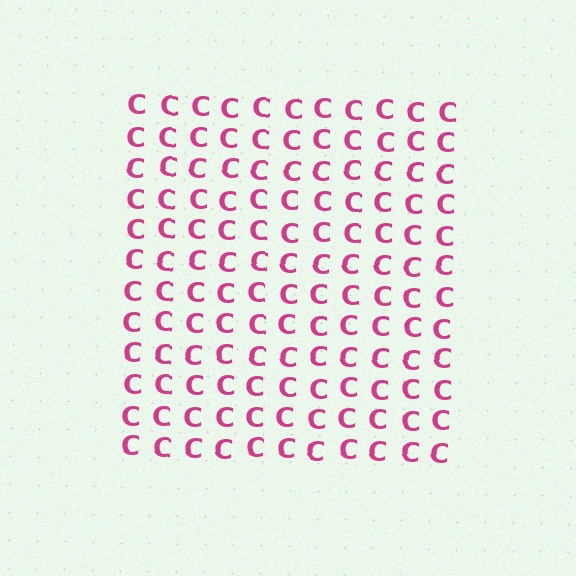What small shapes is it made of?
It is made of small letter C's.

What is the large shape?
The large shape is a square.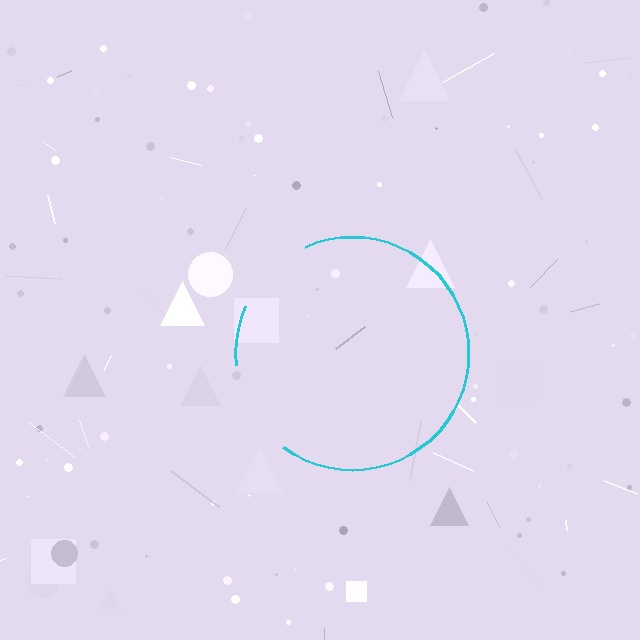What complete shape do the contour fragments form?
The contour fragments form a circle.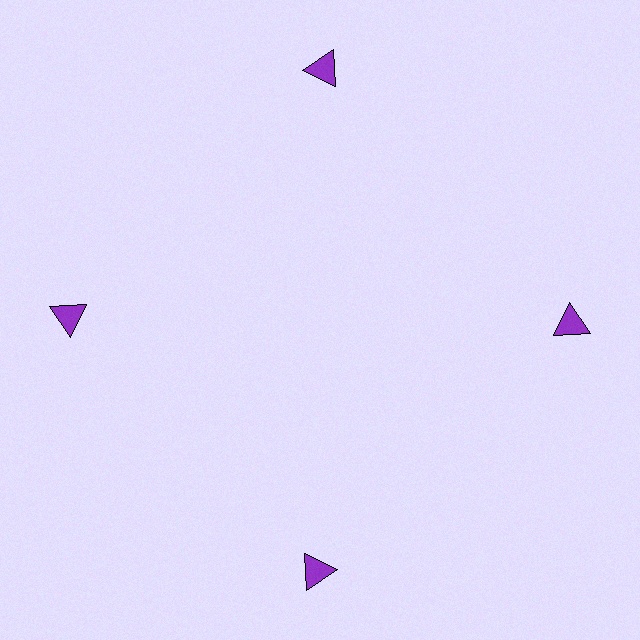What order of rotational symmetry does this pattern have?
This pattern has 4-fold rotational symmetry.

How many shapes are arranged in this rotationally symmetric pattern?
There are 4 shapes, arranged in 4 groups of 1.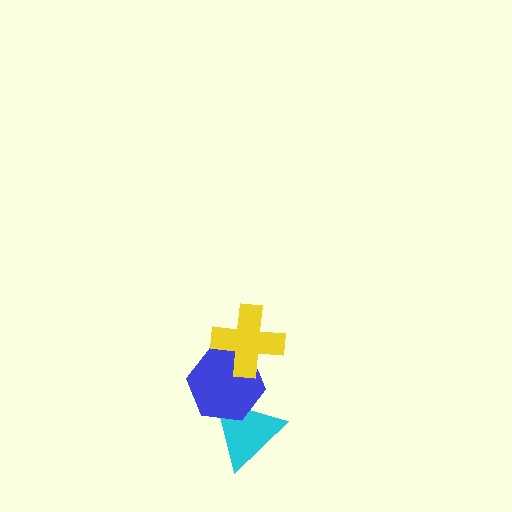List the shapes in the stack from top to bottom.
From top to bottom: the yellow cross, the blue hexagon, the cyan triangle.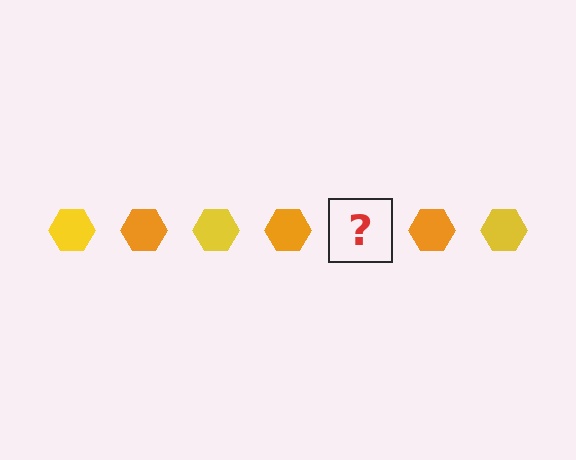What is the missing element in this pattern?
The missing element is a yellow hexagon.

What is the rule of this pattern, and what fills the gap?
The rule is that the pattern cycles through yellow, orange hexagons. The gap should be filled with a yellow hexagon.